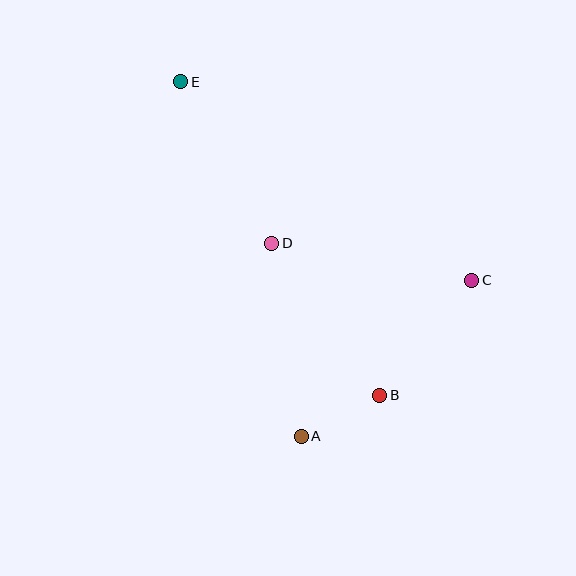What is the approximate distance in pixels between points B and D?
The distance between B and D is approximately 187 pixels.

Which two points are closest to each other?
Points A and B are closest to each other.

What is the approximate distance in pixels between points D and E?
The distance between D and E is approximately 185 pixels.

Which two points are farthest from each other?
Points A and E are farthest from each other.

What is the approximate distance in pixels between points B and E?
The distance between B and E is approximately 371 pixels.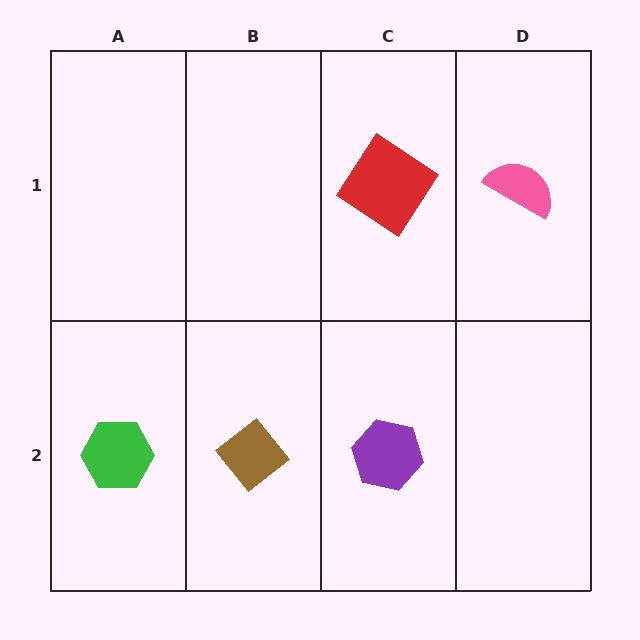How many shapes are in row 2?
3 shapes.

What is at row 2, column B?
A brown diamond.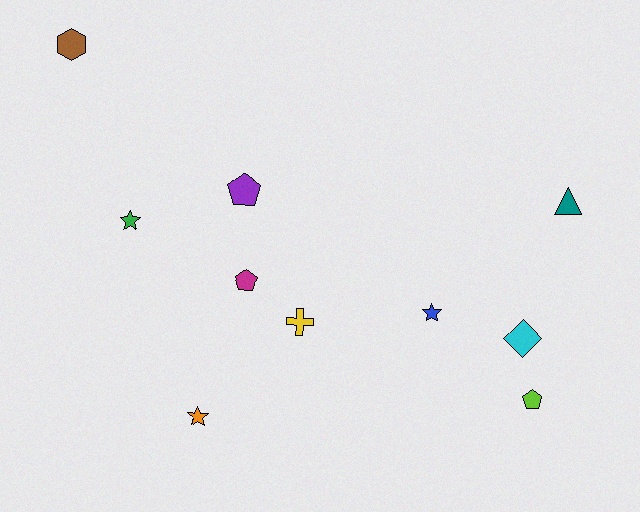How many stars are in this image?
There are 3 stars.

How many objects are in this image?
There are 10 objects.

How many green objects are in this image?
There is 1 green object.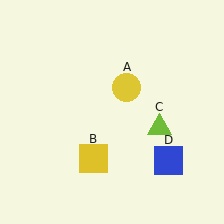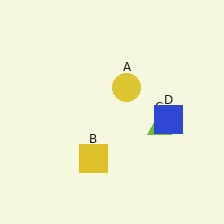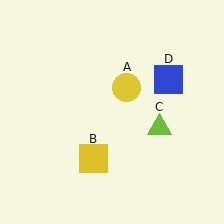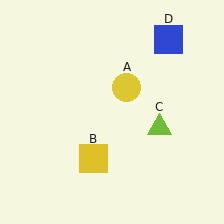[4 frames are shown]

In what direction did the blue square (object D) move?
The blue square (object D) moved up.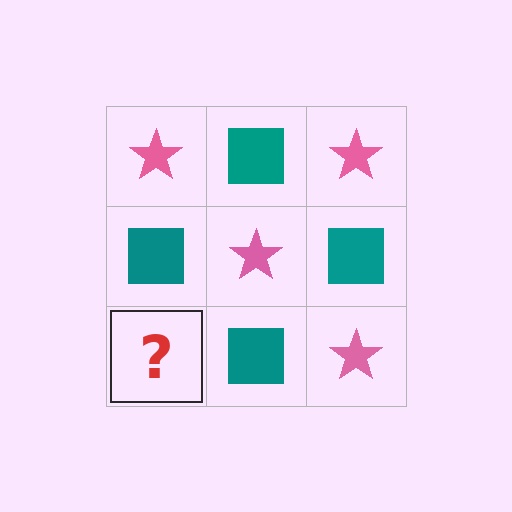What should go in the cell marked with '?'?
The missing cell should contain a pink star.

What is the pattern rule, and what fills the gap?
The rule is that it alternates pink star and teal square in a checkerboard pattern. The gap should be filled with a pink star.